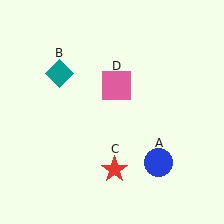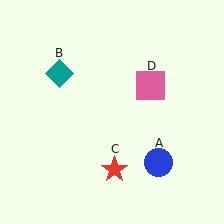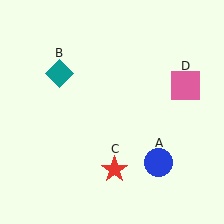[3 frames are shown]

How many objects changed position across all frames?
1 object changed position: pink square (object D).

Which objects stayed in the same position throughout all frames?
Blue circle (object A) and teal diamond (object B) and red star (object C) remained stationary.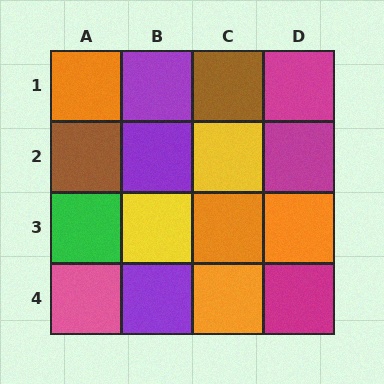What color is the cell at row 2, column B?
Purple.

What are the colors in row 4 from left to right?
Pink, purple, orange, magenta.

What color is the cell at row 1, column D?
Magenta.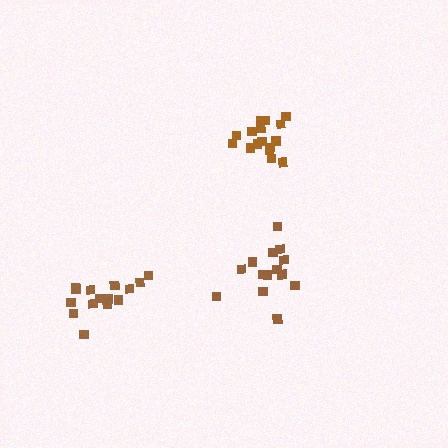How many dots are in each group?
Group 1: 16 dots, Group 2: 16 dots, Group 3: 15 dots (47 total).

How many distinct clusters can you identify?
There are 3 distinct clusters.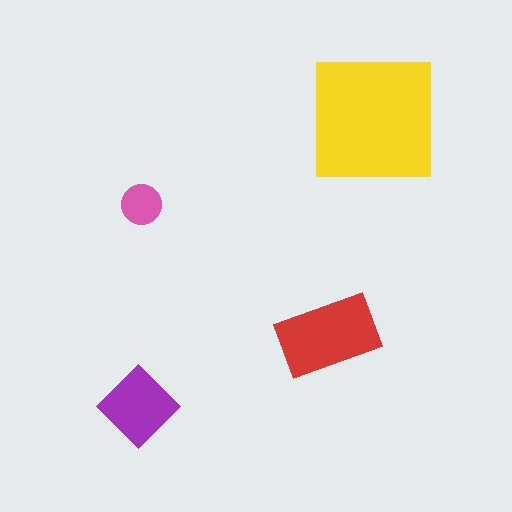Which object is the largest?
The yellow square.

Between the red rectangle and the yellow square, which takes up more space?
The yellow square.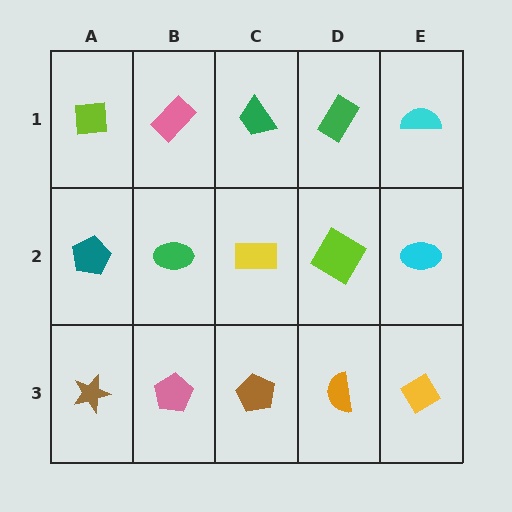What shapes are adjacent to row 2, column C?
A green trapezoid (row 1, column C), a brown pentagon (row 3, column C), a green ellipse (row 2, column B), a lime diamond (row 2, column D).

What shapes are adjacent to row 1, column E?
A cyan ellipse (row 2, column E), a green rectangle (row 1, column D).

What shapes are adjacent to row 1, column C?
A yellow rectangle (row 2, column C), a pink rectangle (row 1, column B), a green rectangle (row 1, column D).